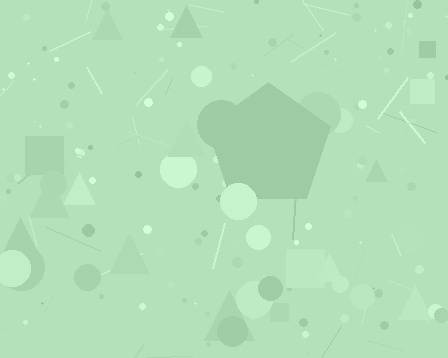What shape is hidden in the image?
A pentagon is hidden in the image.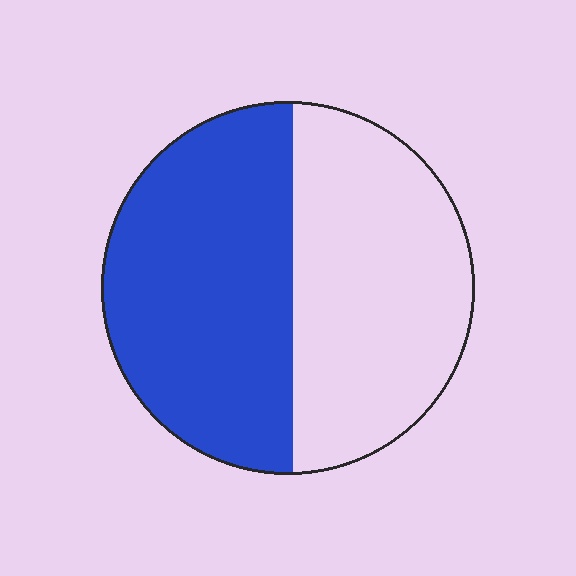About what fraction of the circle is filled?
About one half (1/2).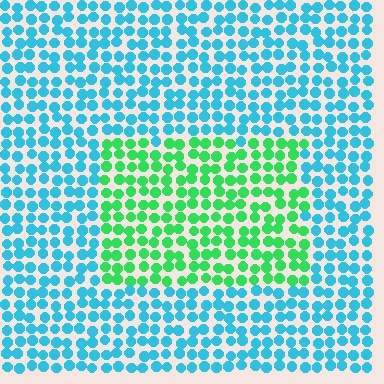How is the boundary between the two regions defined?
The boundary is defined purely by a slight shift in hue (about 56 degrees). Spacing, size, and orientation are identical on both sides.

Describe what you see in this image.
The image is filled with small cyan elements in a uniform arrangement. A rectangle-shaped region is visible where the elements are tinted to a slightly different hue, forming a subtle color boundary.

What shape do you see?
I see a rectangle.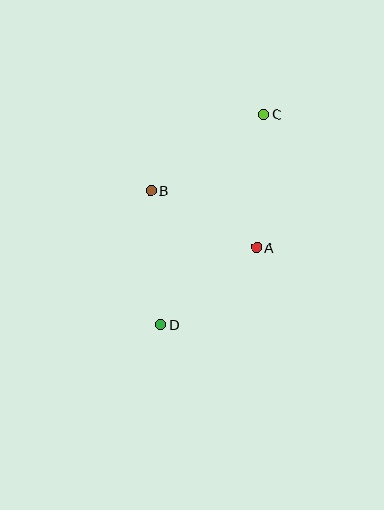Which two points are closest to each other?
Points A and B are closest to each other.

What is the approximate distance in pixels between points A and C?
The distance between A and C is approximately 133 pixels.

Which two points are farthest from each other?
Points C and D are farthest from each other.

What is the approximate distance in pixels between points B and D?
The distance between B and D is approximately 134 pixels.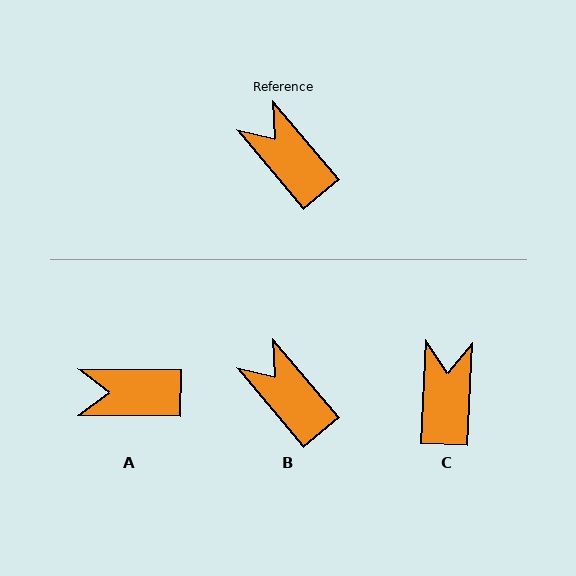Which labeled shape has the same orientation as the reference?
B.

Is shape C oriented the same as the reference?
No, it is off by about 43 degrees.